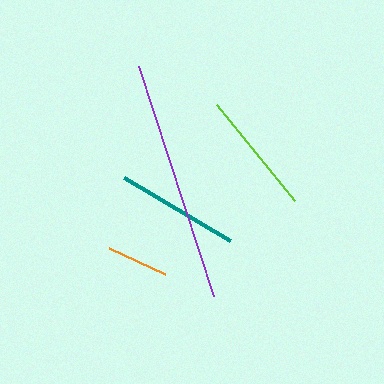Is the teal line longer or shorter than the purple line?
The purple line is longer than the teal line.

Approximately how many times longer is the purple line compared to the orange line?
The purple line is approximately 3.9 times the length of the orange line.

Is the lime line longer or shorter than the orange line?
The lime line is longer than the orange line.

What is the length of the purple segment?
The purple segment is approximately 242 pixels long.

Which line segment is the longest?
The purple line is the longest at approximately 242 pixels.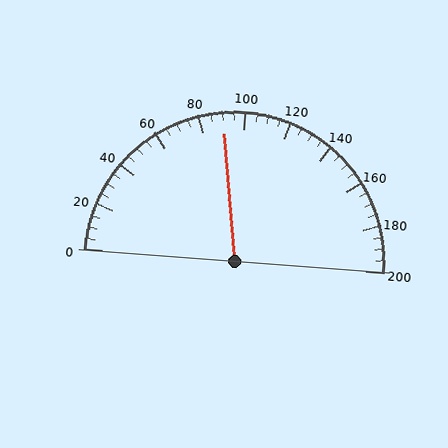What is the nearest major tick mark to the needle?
The nearest major tick mark is 80.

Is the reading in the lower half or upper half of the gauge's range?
The reading is in the lower half of the range (0 to 200).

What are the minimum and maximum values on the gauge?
The gauge ranges from 0 to 200.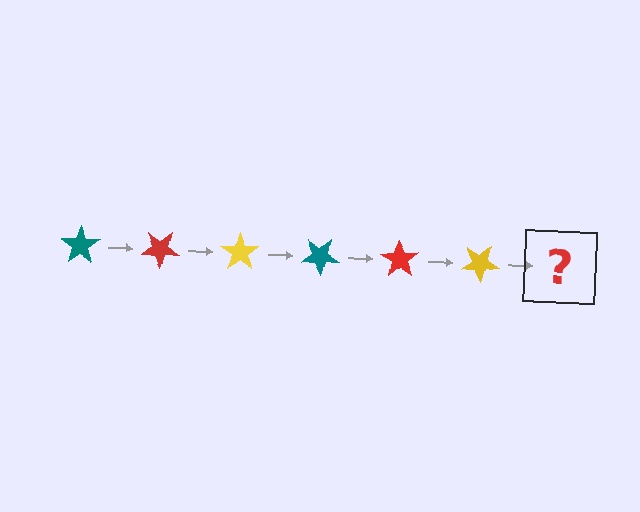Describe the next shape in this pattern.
It should be a teal star, rotated 210 degrees from the start.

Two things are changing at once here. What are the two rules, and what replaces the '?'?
The two rules are that it rotates 35 degrees each step and the color cycles through teal, red, and yellow. The '?' should be a teal star, rotated 210 degrees from the start.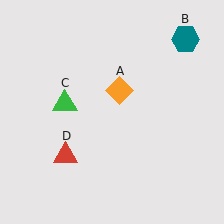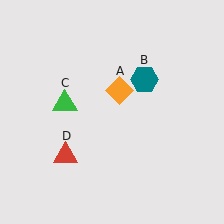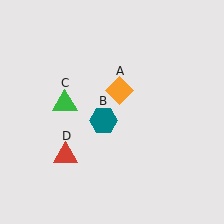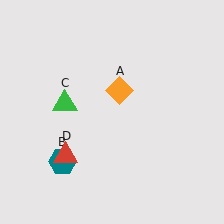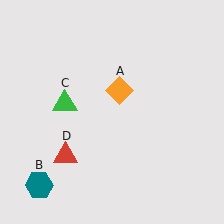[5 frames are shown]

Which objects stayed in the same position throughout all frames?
Orange diamond (object A) and green triangle (object C) and red triangle (object D) remained stationary.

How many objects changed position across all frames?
1 object changed position: teal hexagon (object B).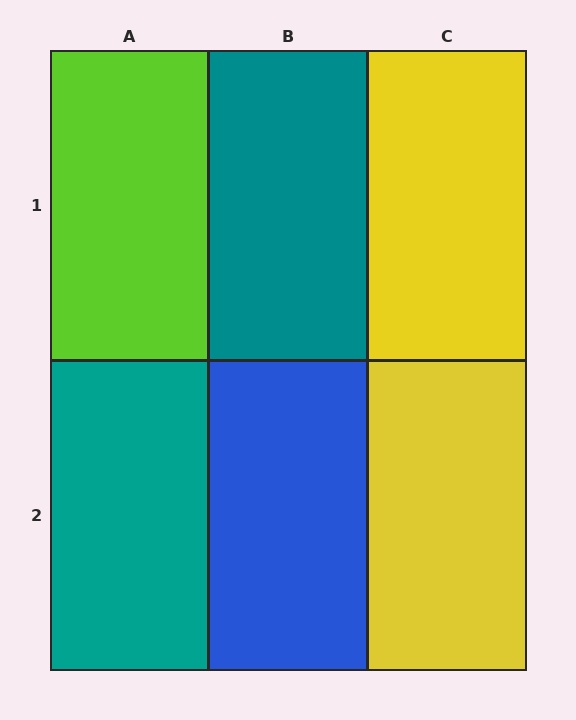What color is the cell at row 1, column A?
Lime.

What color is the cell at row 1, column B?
Teal.